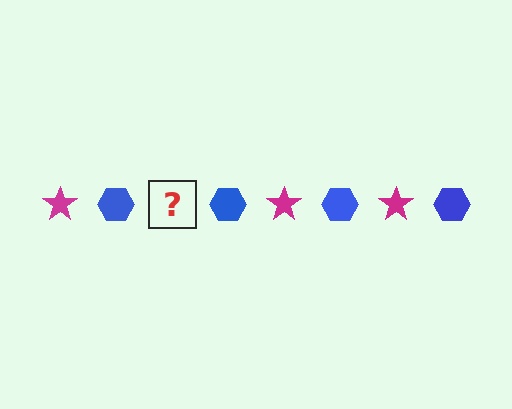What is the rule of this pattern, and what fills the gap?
The rule is that the pattern alternates between magenta star and blue hexagon. The gap should be filled with a magenta star.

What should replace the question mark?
The question mark should be replaced with a magenta star.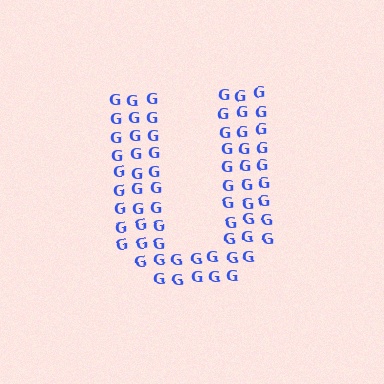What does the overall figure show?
The overall figure shows the letter U.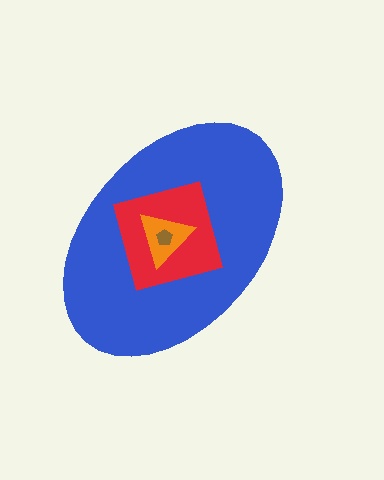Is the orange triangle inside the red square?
Yes.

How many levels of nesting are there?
4.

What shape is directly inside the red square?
The orange triangle.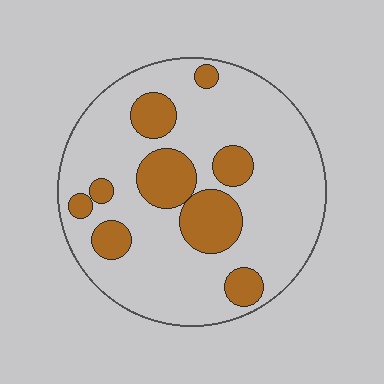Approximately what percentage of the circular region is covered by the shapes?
Approximately 25%.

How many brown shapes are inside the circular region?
9.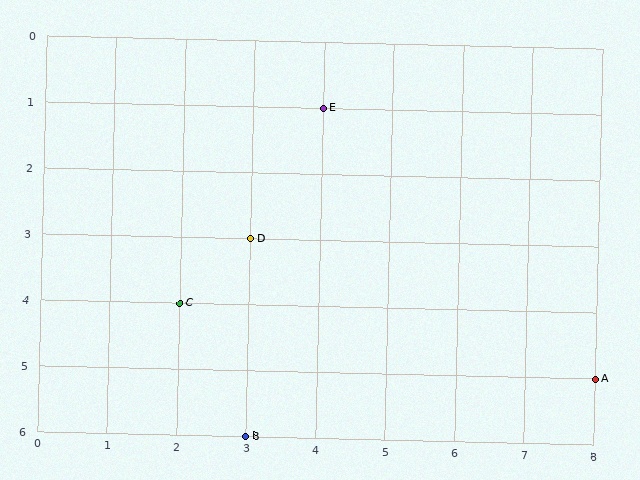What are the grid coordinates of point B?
Point B is at grid coordinates (3, 6).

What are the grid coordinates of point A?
Point A is at grid coordinates (8, 5).